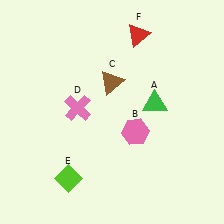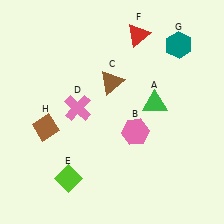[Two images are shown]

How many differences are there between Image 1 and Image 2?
There are 2 differences between the two images.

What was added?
A teal hexagon (G), a brown diamond (H) were added in Image 2.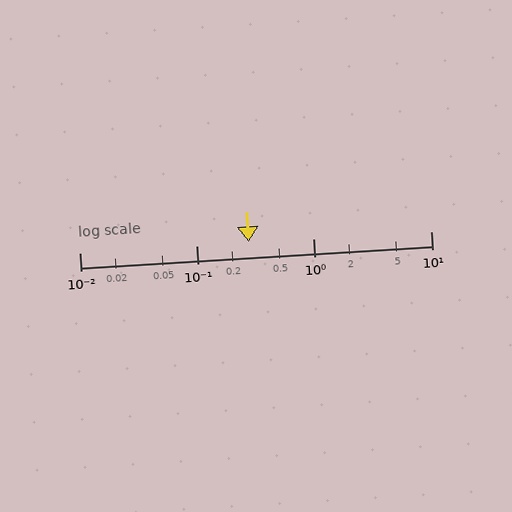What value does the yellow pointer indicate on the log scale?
The pointer indicates approximately 0.28.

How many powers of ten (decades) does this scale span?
The scale spans 3 decades, from 0.01 to 10.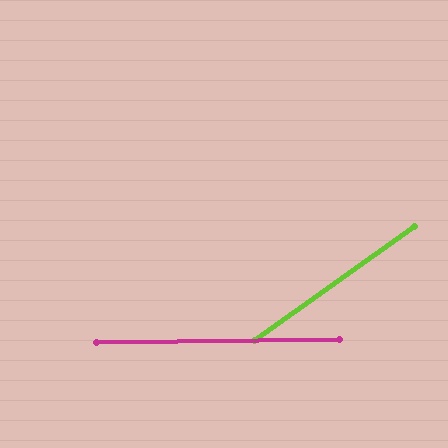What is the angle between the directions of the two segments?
Approximately 35 degrees.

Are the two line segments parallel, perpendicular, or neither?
Neither parallel nor perpendicular — they differ by about 35°.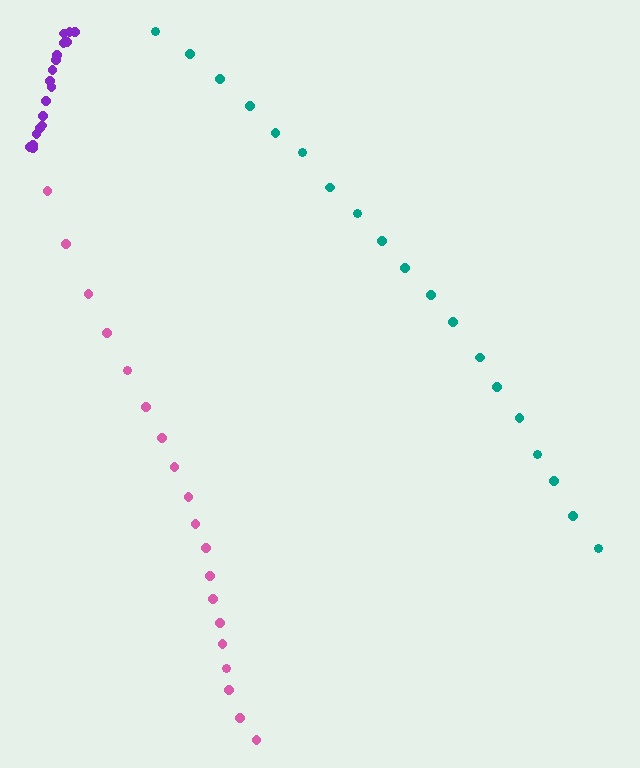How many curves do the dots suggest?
There are 3 distinct paths.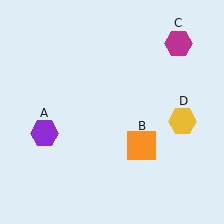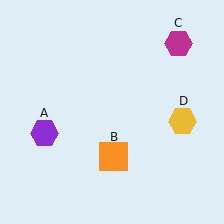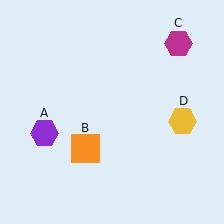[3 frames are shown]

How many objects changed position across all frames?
1 object changed position: orange square (object B).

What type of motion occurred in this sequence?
The orange square (object B) rotated clockwise around the center of the scene.